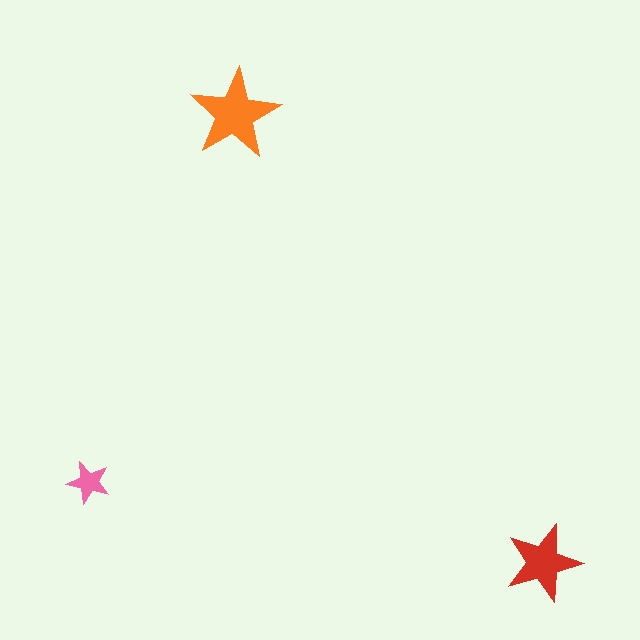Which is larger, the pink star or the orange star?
The orange one.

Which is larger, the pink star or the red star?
The red one.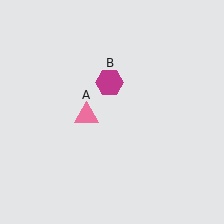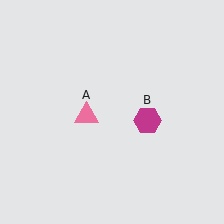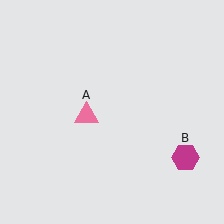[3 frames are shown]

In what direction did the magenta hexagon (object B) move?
The magenta hexagon (object B) moved down and to the right.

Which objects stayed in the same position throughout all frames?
Pink triangle (object A) remained stationary.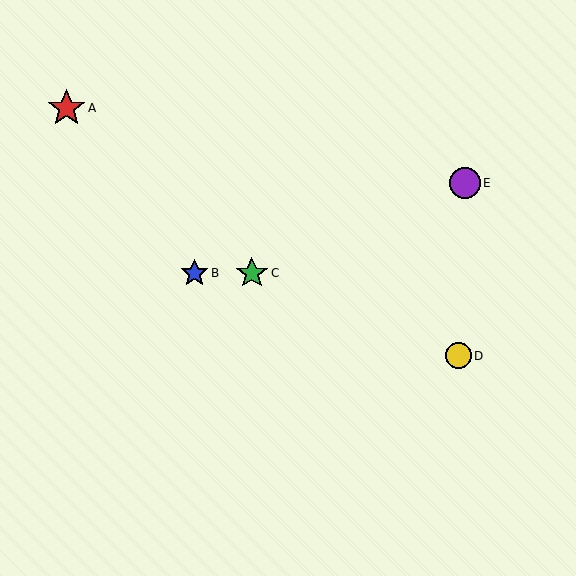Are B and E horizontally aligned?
No, B is at y≈273 and E is at y≈183.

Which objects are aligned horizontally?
Objects B, C are aligned horizontally.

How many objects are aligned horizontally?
2 objects (B, C) are aligned horizontally.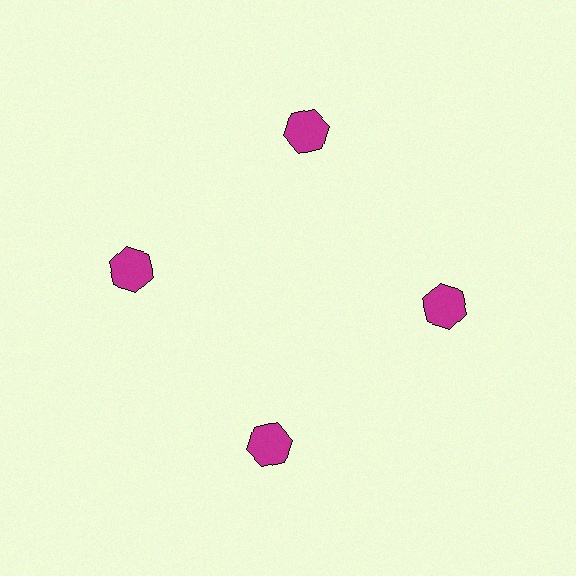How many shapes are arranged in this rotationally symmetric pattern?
There are 4 shapes, arranged in 4 groups of 1.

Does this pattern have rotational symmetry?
Yes, this pattern has 4-fold rotational symmetry. It looks the same after rotating 90 degrees around the center.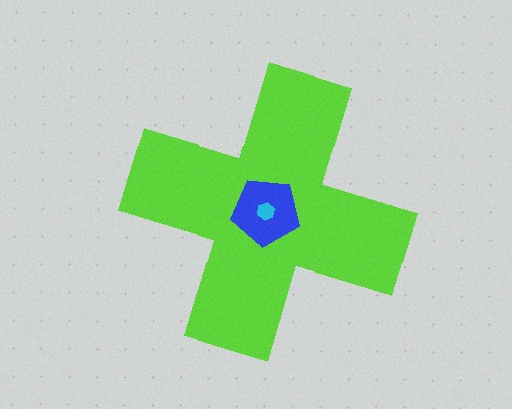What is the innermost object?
The cyan hexagon.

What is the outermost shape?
The lime cross.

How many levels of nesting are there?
3.